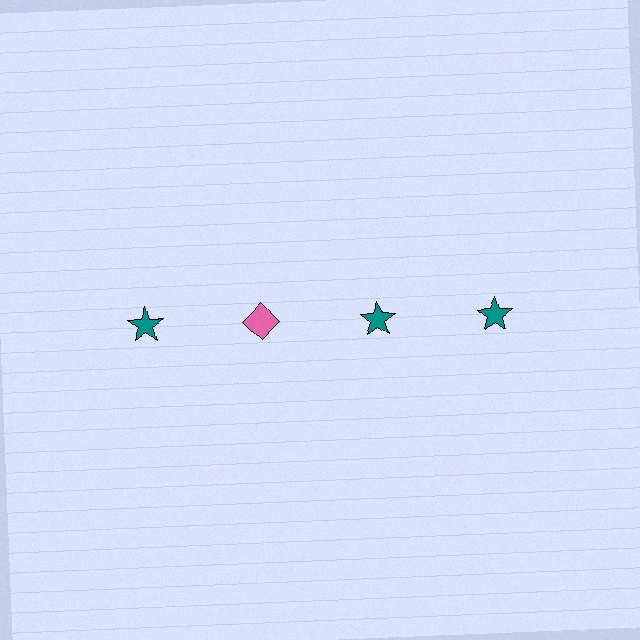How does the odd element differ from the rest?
It differs in both color (pink instead of teal) and shape (diamond instead of star).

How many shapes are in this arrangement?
There are 4 shapes arranged in a grid pattern.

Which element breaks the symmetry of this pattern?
The pink diamond in the top row, second from left column breaks the symmetry. All other shapes are teal stars.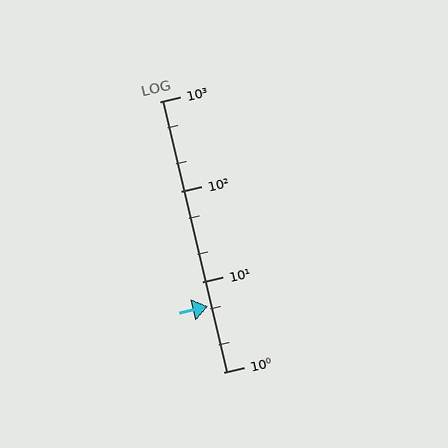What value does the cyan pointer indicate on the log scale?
The pointer indicates approximately 5.3.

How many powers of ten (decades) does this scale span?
The scale spans 3 decades, from 1 to 1000.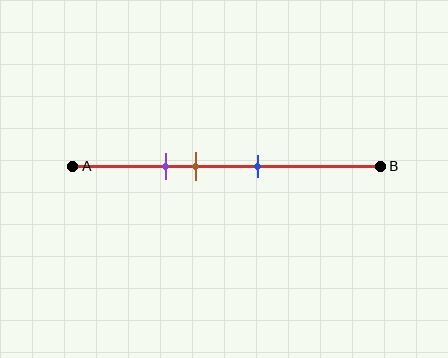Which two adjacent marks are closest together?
The purple and brown marks are the closest adjacent pair.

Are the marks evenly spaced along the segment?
Yes, the marks are approximately evenly spaced.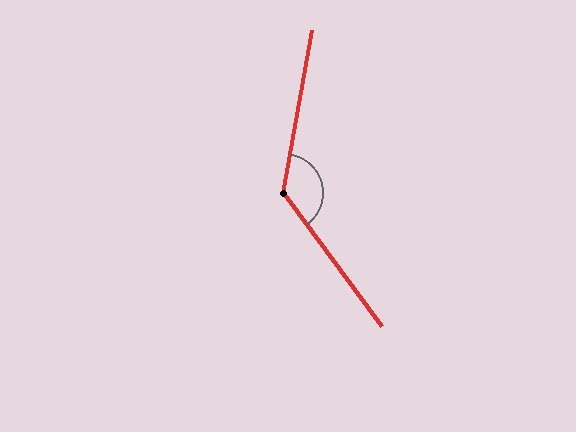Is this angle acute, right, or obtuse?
It is obtuse.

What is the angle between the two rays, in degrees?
Approximately 134 degrees.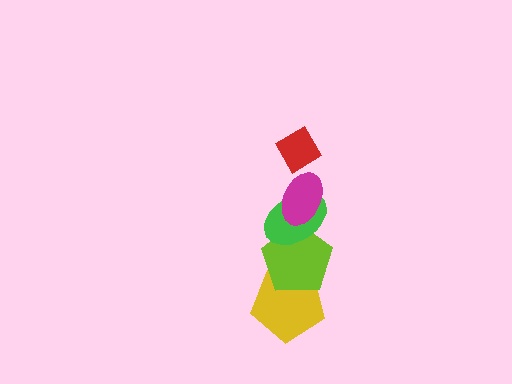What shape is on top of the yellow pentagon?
The lime pentagon is on top of the yellow pentagon.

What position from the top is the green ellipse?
The green ellipse is 3rd from the top.